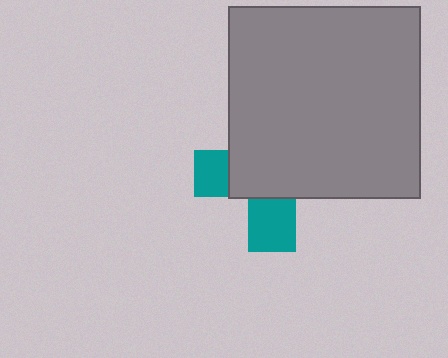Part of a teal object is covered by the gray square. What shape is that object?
It is a cross.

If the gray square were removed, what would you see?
You would see the complete teal cross.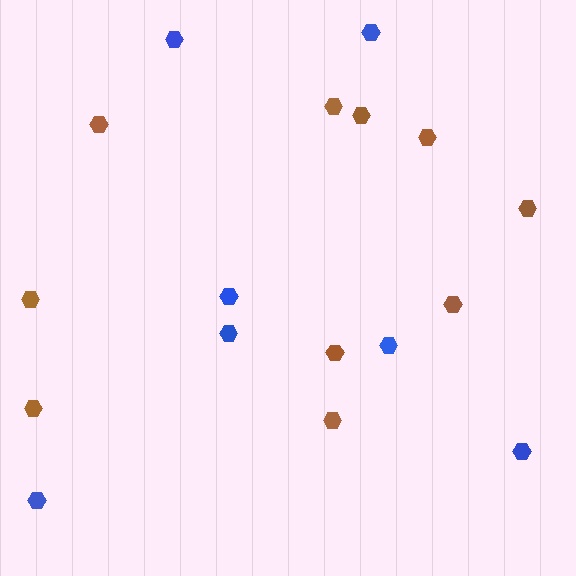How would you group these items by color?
There are 2 groups: one group of brown hexagons (10) and one group of blue hexagons (7).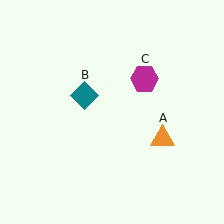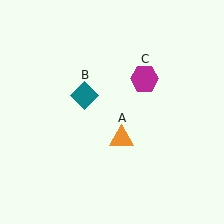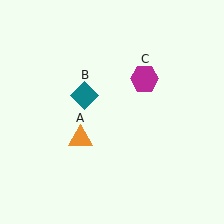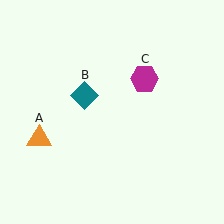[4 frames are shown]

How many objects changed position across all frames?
1 object changed position: orange triangle (object A).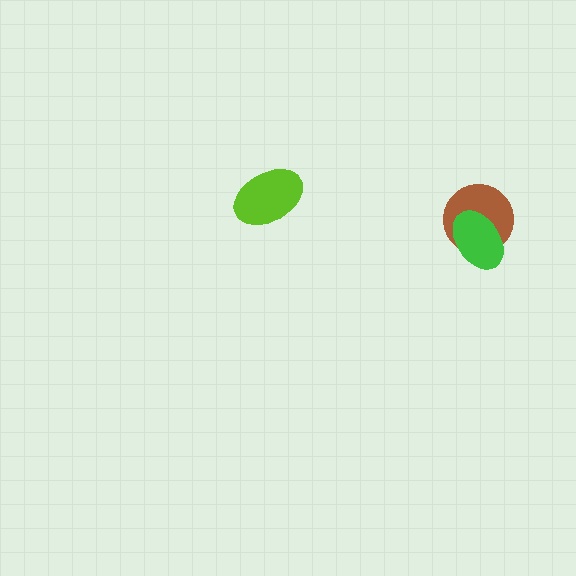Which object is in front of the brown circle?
The green ellipse is in front of the brown circle.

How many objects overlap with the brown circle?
1 object overlaps with the brown circle.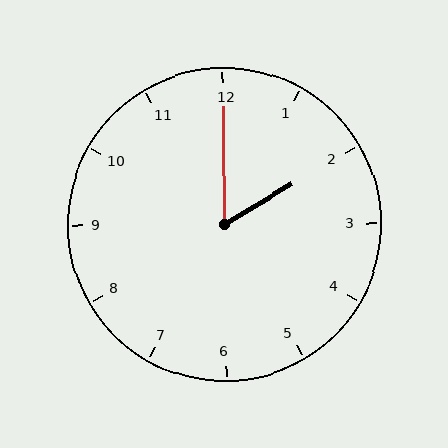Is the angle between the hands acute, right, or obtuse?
It is acute.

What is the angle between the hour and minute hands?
Approximately 60 degrees.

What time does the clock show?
2:00.